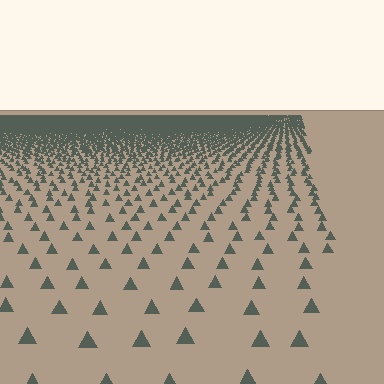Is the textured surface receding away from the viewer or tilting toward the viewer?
The surface is receding away from the viewer. Texture elements get smaller and denser toward the top.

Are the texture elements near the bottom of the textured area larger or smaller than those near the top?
Larger. Near the bottom, elements are closer to the viewer and appear at a bigger on-screen size.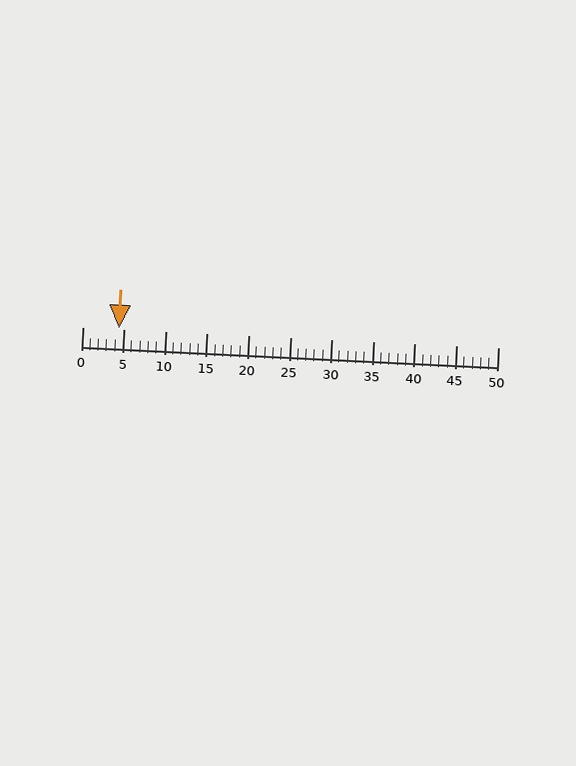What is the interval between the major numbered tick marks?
The major tick marks are spaced 5 units apart.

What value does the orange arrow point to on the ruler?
The orange arrow points to approximately 4.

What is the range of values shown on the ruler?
The ruler shows values from 0 to 50.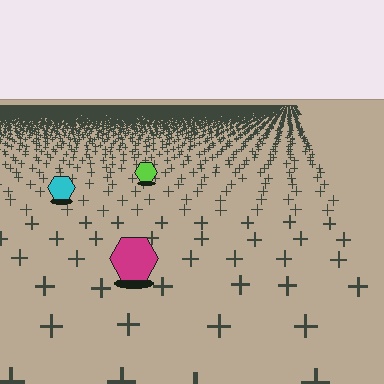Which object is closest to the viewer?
The magenta hexagon is closest. The texture marks near it are larger and more spread out.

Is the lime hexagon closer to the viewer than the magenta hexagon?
No. The magenta hexagon is closer — you can tell from the texture gradient: the ground texture is coarser near it.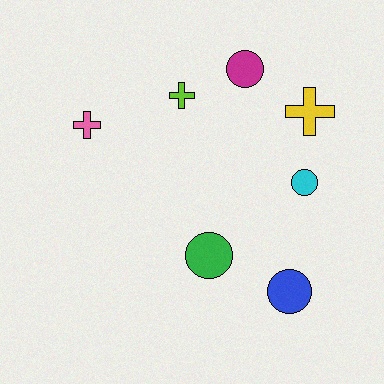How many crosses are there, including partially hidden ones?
There are 3 crosses.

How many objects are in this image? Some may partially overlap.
There are 7 objects.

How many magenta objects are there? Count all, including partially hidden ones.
There is 1 magenta object.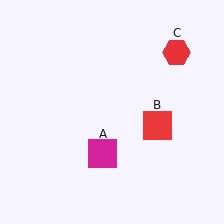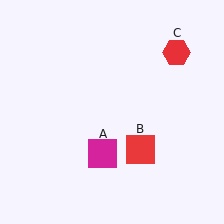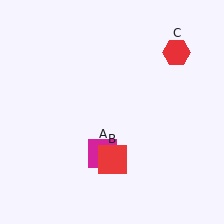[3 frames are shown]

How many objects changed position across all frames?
1 object changed position: red square (object B).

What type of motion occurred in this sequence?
The red square (object B) rotated clockwise around the center of the scene.